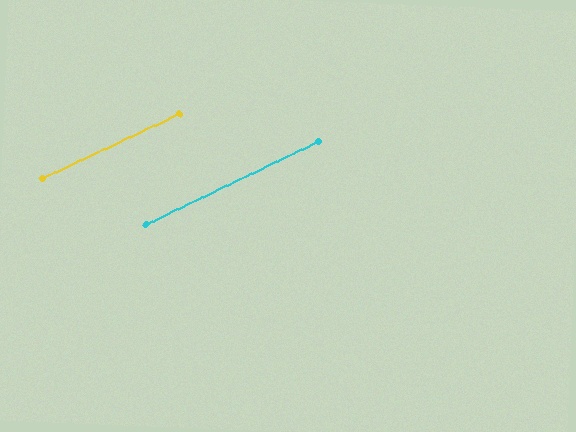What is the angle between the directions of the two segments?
Approximately 0 degrees.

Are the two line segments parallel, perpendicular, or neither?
Parallel — their directions differ by only 0.2°.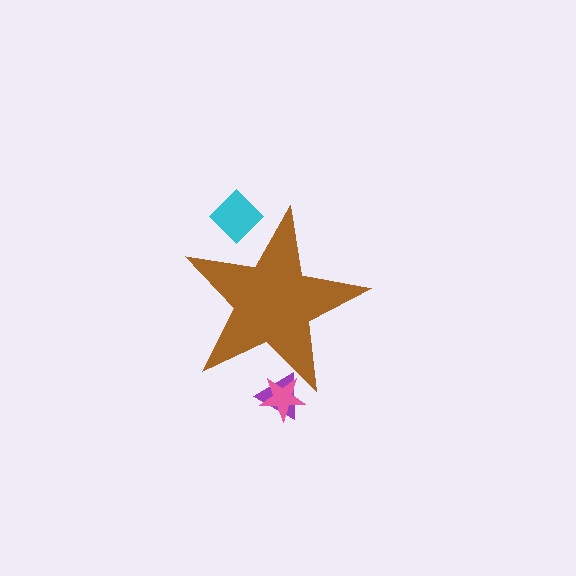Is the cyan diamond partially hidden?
Yes, the cyan diamond is partially hidden behind the brown star.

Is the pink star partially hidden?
Yes, the pink star is partially hidden behind the brown star.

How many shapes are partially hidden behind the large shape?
3 shapes are partially hidden.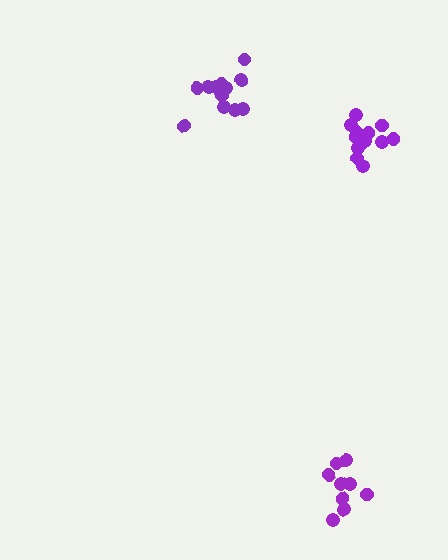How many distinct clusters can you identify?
There are 3 distinct clusters.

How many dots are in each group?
Group 1: 9 dots, Group 2: 13 dots, Group 3: 13 dots (35 total).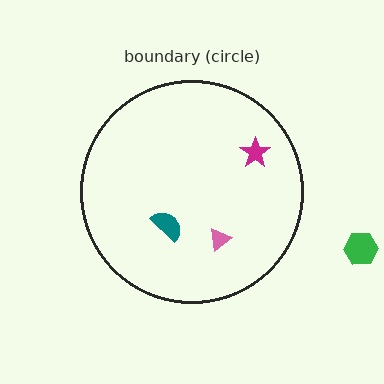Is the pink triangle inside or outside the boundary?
Inside.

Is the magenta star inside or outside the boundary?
Inside.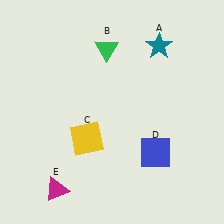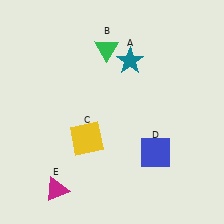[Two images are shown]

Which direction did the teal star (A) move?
The teal star (A) moved left.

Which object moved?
The teal star (A) moved left.